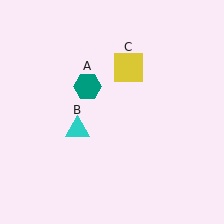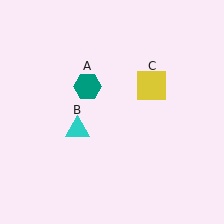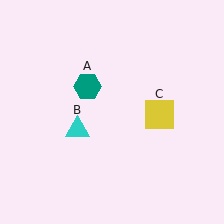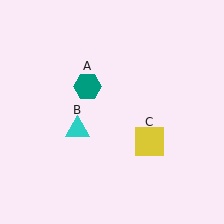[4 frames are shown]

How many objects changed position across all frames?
1 object changed position: yellow square (object C).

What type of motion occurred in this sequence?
The yellow square (object C) rotated clockwise around the center of the scene.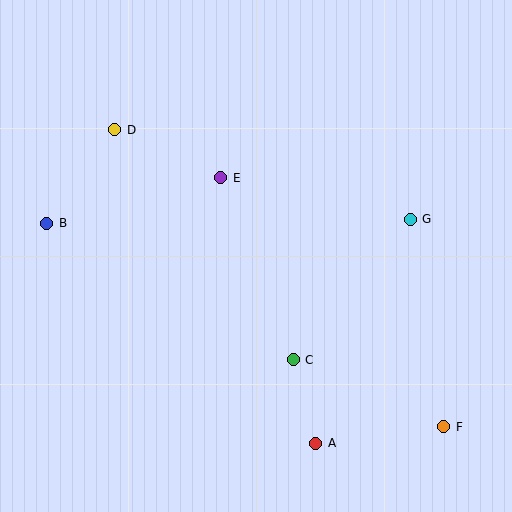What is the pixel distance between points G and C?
The distance between G and C is 183 pixels.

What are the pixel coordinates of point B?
Point B is at (47, 223).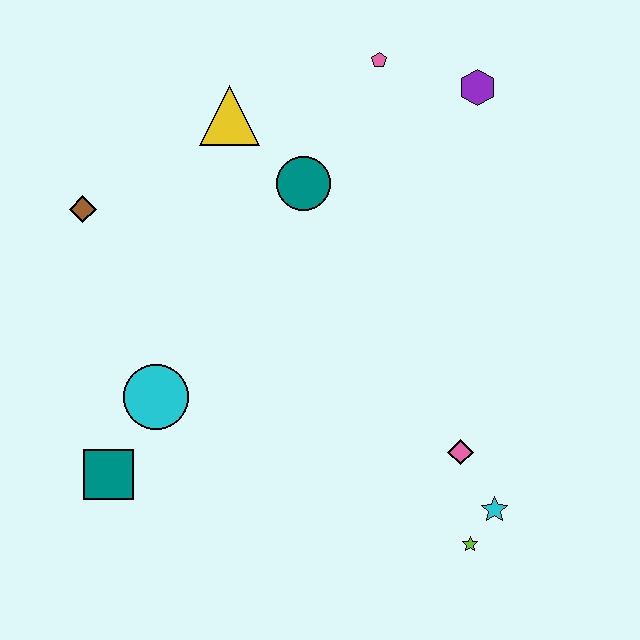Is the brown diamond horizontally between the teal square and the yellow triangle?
No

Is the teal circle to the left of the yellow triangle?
No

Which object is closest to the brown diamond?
The yellow triangle is closest to the brown diamond.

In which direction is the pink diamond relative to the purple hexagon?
The pink diamond is below the purple hexagon.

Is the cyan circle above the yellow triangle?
No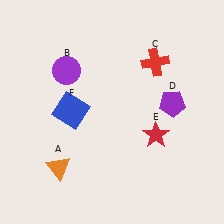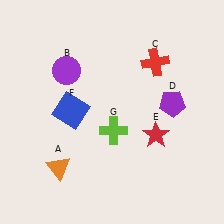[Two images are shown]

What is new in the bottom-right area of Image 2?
A lime cross (G) was added in the bottom-right area of Image 2.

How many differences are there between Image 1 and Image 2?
There is 1 difference between the two images.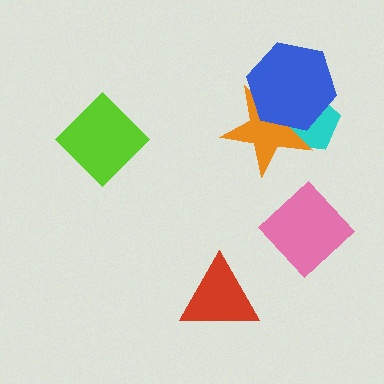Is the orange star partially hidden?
Yes, it is partially covered by another shape.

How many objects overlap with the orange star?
2 objects overlap with the orange star.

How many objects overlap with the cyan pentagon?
2 objects overlap with the cyan pentagon.